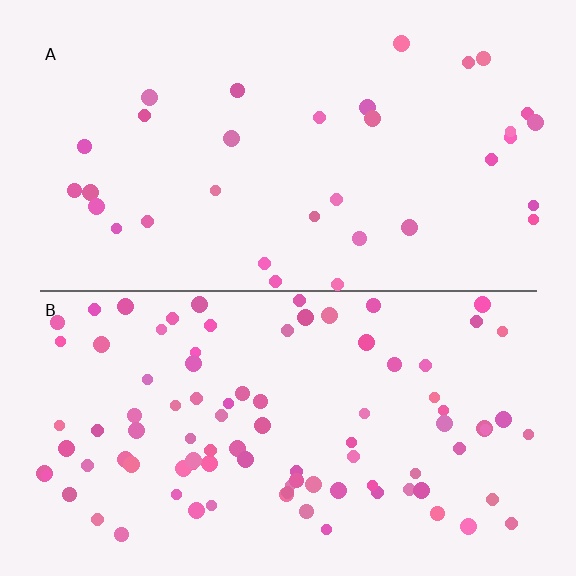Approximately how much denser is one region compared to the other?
Approximately 2.7× — region B over region A.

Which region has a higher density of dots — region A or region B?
B (the bottom).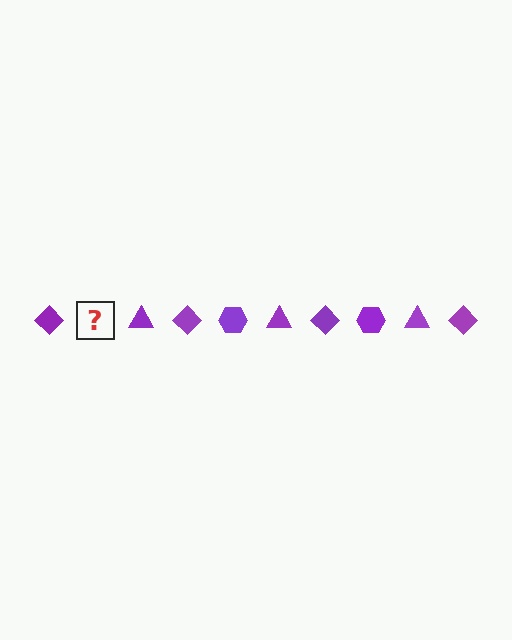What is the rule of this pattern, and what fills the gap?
The rule is that the pattern cycles through diamond, hexagon, triangle shapes in purple. The gap should be filled with a purple hexagon.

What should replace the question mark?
The question mark should be replaced with a purple hexagon.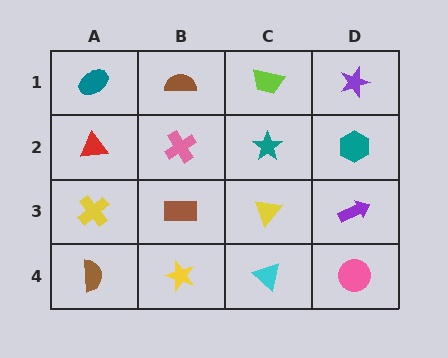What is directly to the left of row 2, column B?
A red triangle.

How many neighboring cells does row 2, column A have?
3.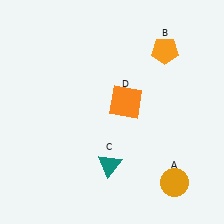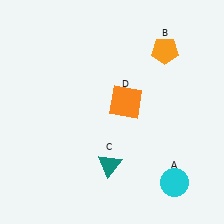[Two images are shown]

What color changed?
The circle (A) changed from orange in Image 1 to cyan in Image 2.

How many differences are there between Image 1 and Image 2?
There is 1 difference between the two images.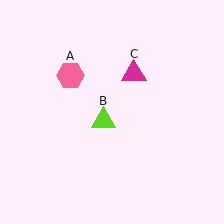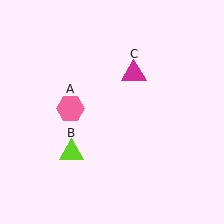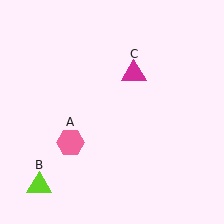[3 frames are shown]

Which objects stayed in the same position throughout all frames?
Magenta triangle (object C) remained stationary.